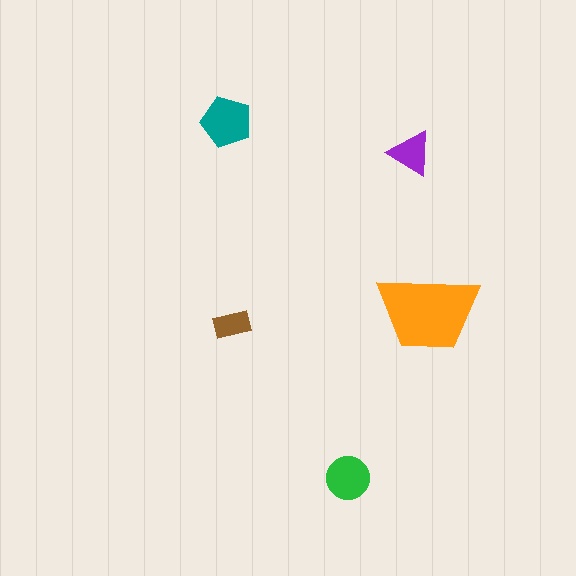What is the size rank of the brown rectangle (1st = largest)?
5th.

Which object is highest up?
The teal pentagon is topmost.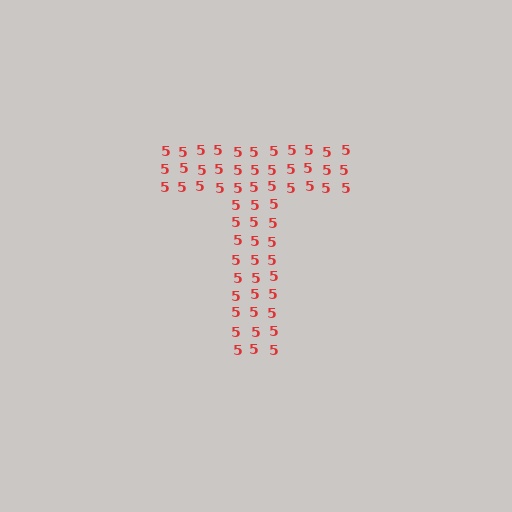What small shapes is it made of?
It is made of small digit 5's.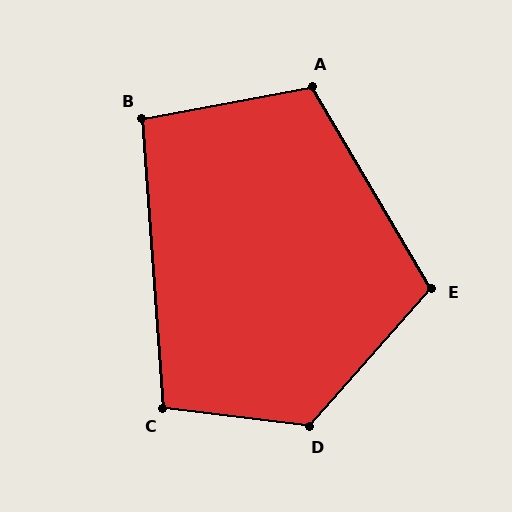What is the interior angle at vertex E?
Approximately 108 degrees (obtuse).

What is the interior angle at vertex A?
Approximately 110 degrees (obtuse).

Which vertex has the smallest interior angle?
B, at approximately 96 degrees.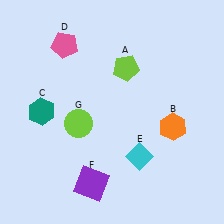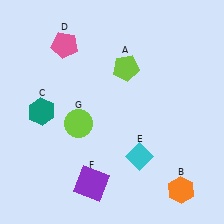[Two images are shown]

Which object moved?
The orange hexagon (B) moved down.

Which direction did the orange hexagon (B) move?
The orange hexagon (B) moved down.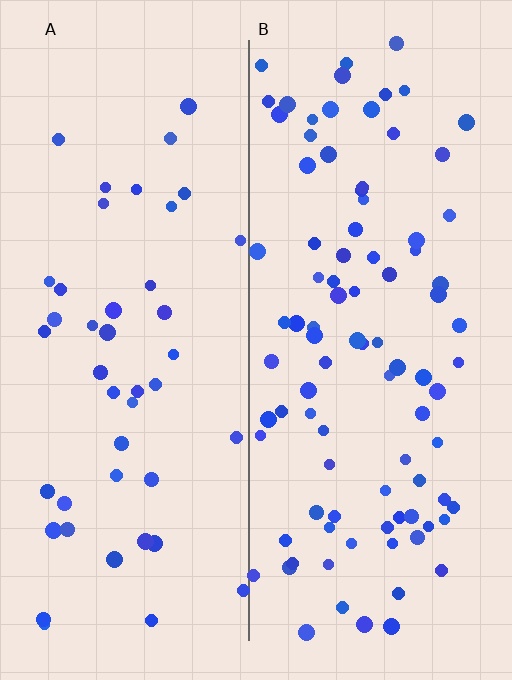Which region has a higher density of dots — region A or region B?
B (the right).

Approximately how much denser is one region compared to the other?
Approximately 2.1× — region B over region A.